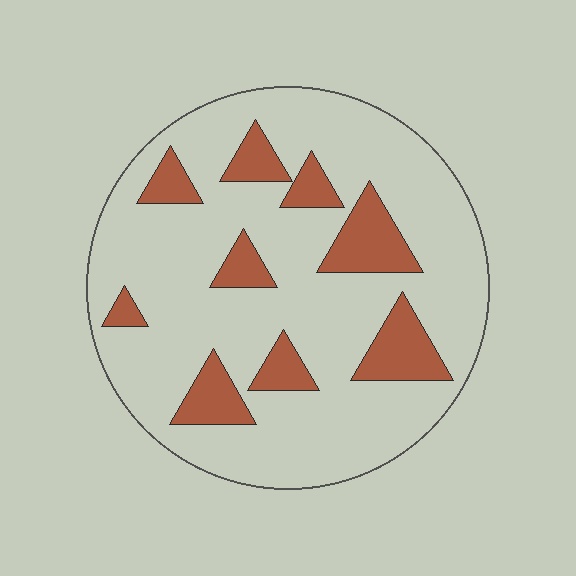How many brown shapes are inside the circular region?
9.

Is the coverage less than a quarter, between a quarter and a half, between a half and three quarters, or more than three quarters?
Less than a quarter.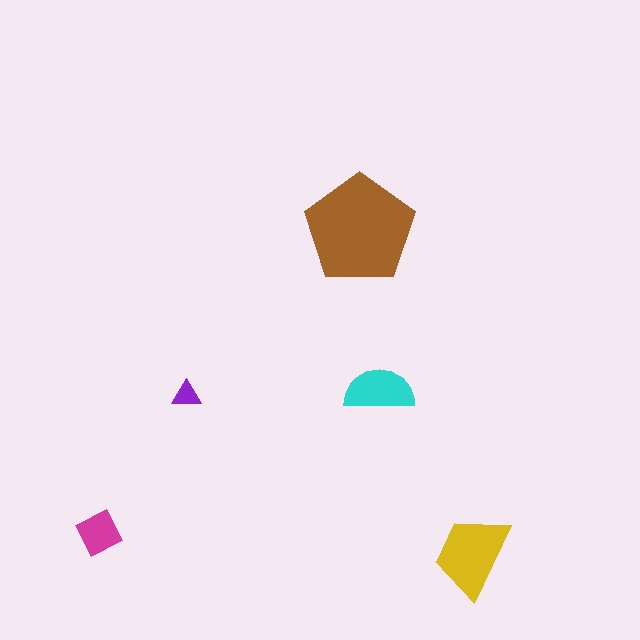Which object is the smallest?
The purple triangle.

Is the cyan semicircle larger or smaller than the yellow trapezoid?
Smaller.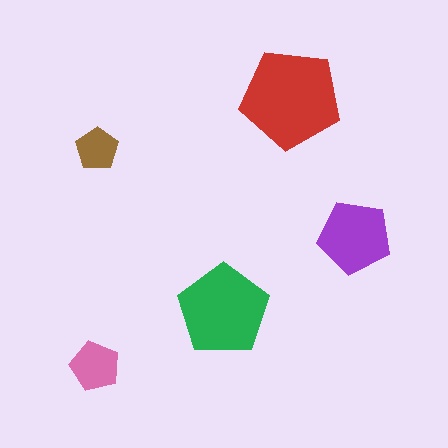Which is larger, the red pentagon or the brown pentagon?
The red one.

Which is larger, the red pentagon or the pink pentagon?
The red one.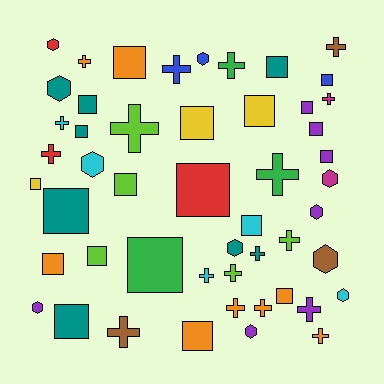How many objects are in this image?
There are 50 objects.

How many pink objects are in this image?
There are no pink objects.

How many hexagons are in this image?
There are 11 hexagons.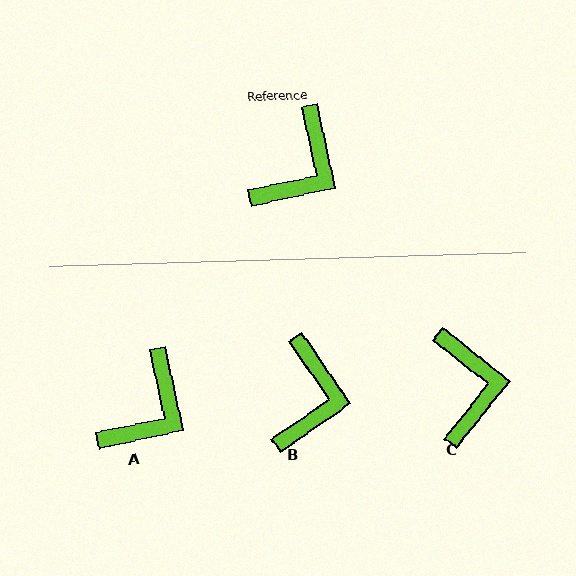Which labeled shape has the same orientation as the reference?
A.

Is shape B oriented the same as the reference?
No, it is off by about 23 degrees.